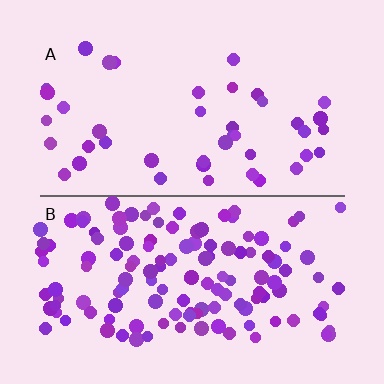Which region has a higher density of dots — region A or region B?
B (the bottom).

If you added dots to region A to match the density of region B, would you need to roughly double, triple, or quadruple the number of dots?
Approximately triple.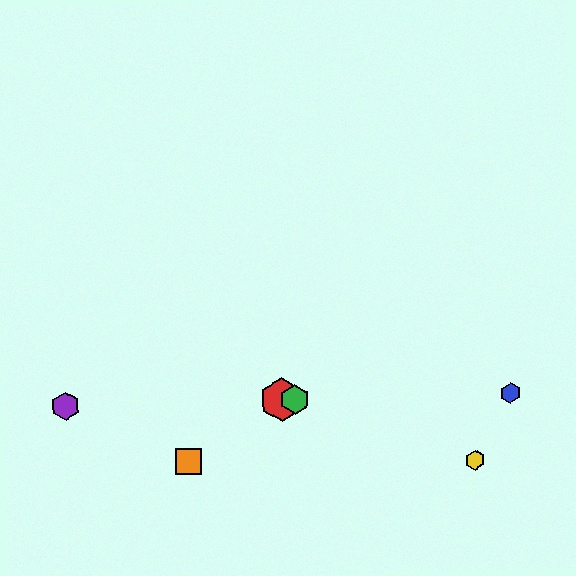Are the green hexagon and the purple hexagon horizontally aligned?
Yes, both are at y≈399.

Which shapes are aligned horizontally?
The red hexagon, the blue hexagon, the green hexagon, the purple hexagon are aligned horizontally.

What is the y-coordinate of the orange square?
The orange square is at y≈461.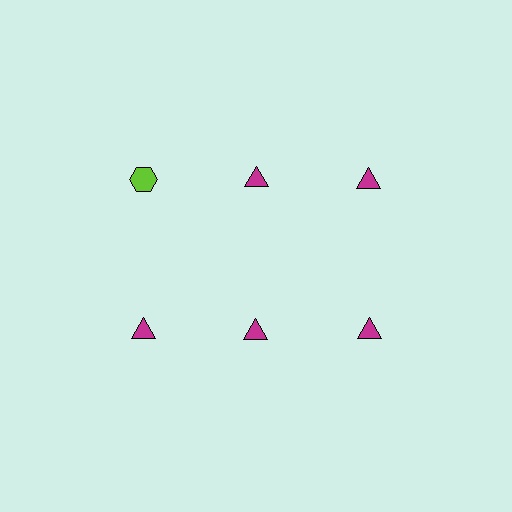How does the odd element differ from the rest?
It differs in both color (lime instead of magenta) and shape (hexagon instead of triangle).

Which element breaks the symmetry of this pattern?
The lime hexagon in the top row, leftmost column breaks the symmetry. All other shapes are magenta triangles.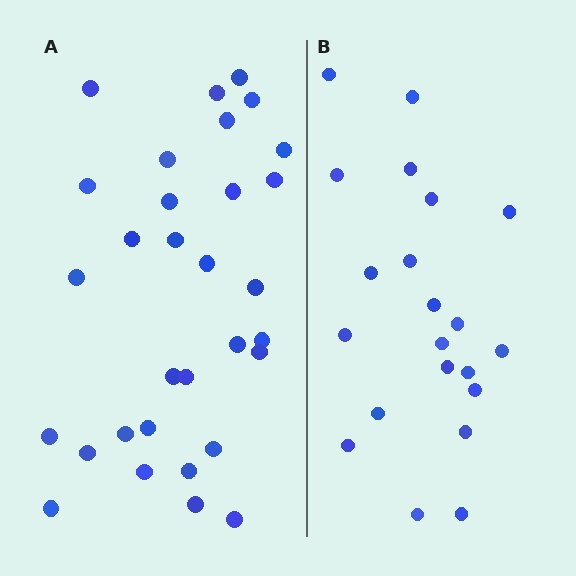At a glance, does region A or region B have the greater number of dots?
Region A (the left region) has more dots.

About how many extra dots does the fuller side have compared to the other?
Region A has roughly 10 or so more dots than region B.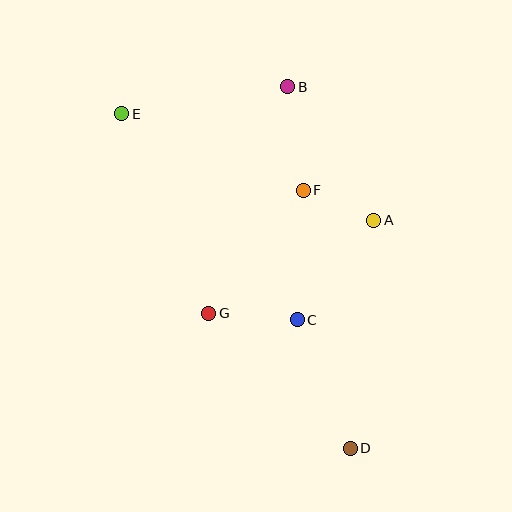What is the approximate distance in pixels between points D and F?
The distance between D and F is approximately 262 pixels.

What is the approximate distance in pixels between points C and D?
The distance between C and D is approximately 139 pixels.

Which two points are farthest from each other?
Points D and E are farthest from each other.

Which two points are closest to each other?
Points A and F are closest to each other.